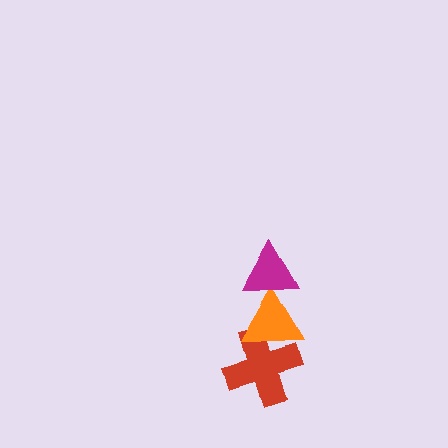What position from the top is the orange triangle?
The orange triangle is 2nd from the top.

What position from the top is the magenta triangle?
The magenta triangle is 1st from the top.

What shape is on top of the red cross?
The orange triangle is on top of the red cross.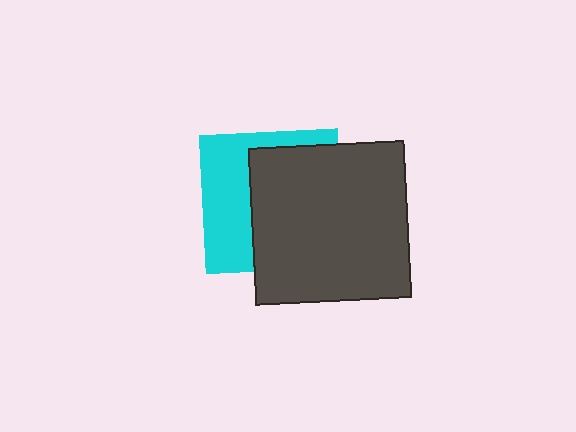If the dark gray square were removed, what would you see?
You would see the complete cyan square.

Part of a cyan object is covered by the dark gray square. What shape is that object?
It is a square.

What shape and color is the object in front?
The object in front is a dark gray square.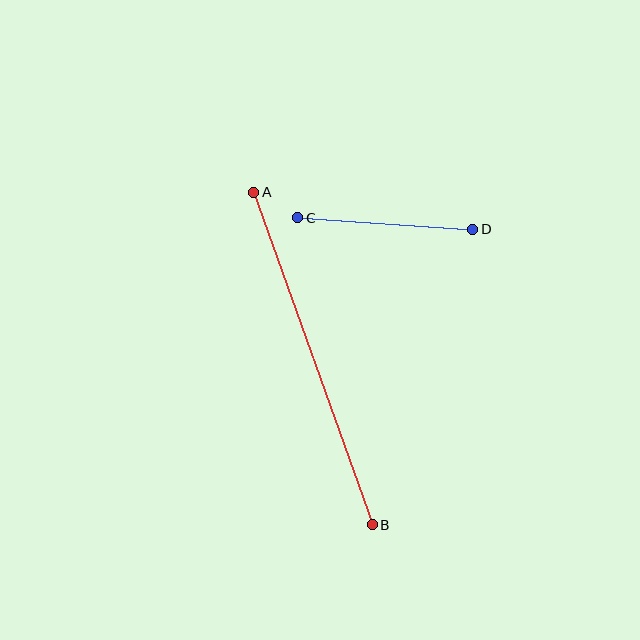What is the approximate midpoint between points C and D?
The midpoint is at approximately (385, 224) pixels.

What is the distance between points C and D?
The distance is approximately 175 pixels.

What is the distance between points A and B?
The distance is approximately 353 pixels.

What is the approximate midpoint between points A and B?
The midpoint is at approximately (313, 359) pixels.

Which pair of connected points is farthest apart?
Points A and B are farthest apart.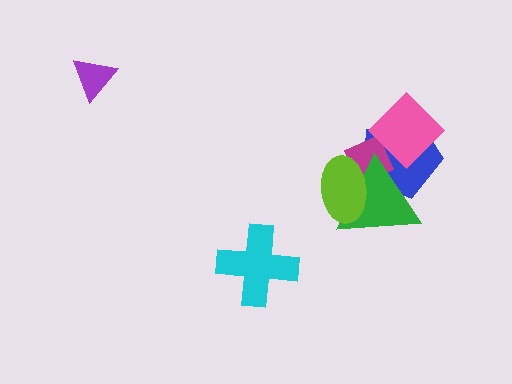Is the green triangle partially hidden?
Yes, it is partially covered by another shape.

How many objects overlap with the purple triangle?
0 objects overlap with the purple triangle.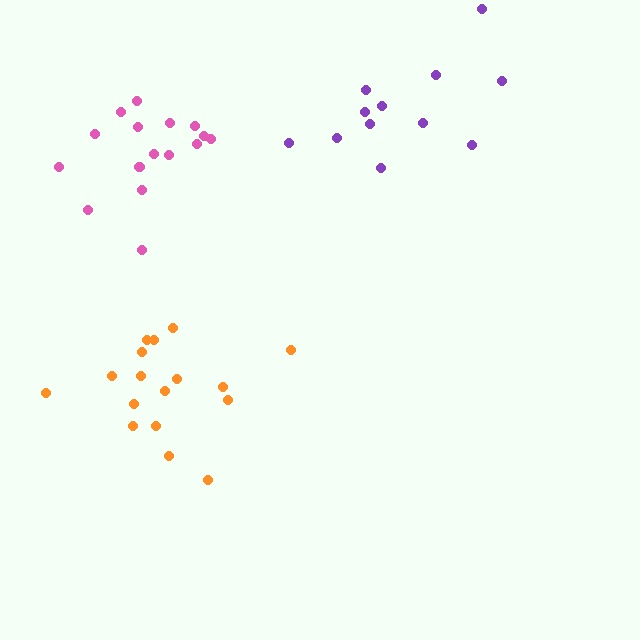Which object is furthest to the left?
The pink cluster is leftmost.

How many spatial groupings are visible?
There are 3 spatial groupings.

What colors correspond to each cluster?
The clusters are colored: pink, orange, purple.